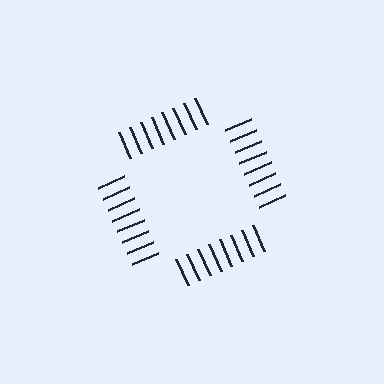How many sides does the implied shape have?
4 sides — the line-ends trace a square.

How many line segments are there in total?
32 — 8 along each of the 4 edges.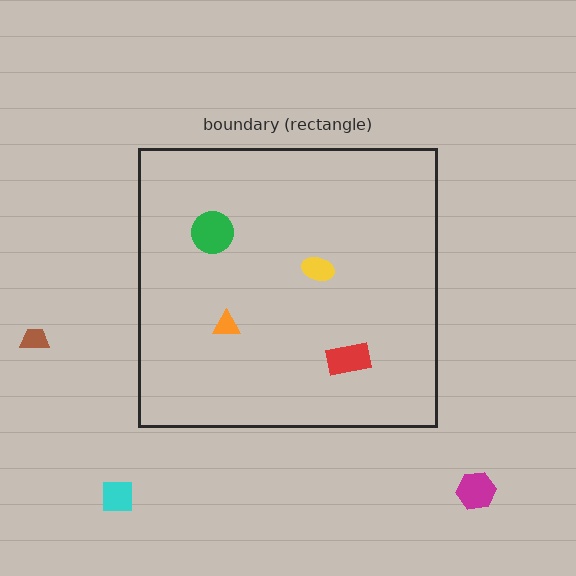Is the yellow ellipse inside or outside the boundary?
Inside.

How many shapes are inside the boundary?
4 inside, 3 outside.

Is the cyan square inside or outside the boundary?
Outside.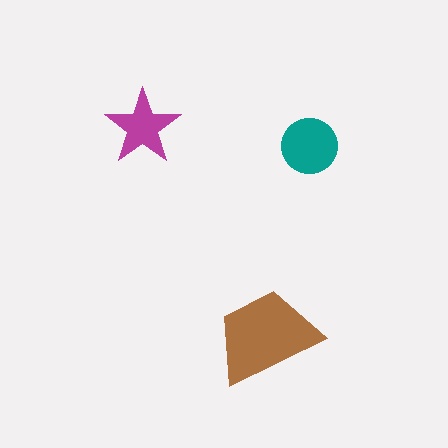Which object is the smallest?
The magenta star.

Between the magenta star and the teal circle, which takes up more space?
The teal circle.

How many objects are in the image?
There are 3 objects in the image.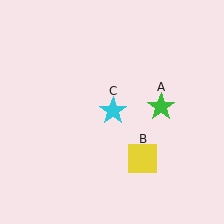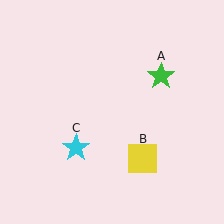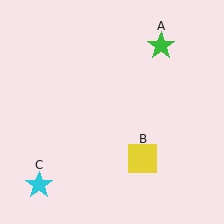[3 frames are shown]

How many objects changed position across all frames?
2 objects changed position: green star (object A), cyan star (object C).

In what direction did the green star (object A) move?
The green star (object A) moved up.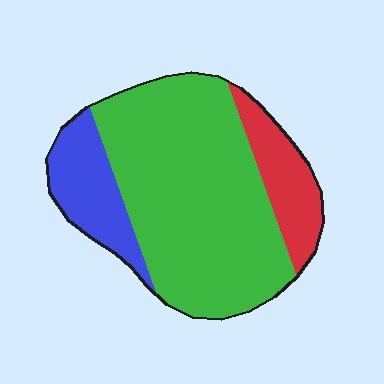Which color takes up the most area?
Green, at roughly 70%.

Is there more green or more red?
Green.